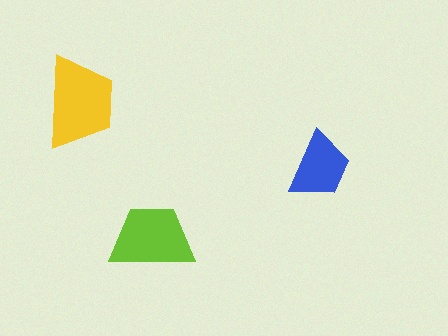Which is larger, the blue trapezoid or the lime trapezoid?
The lime one.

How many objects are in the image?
There are 3 objects in the image.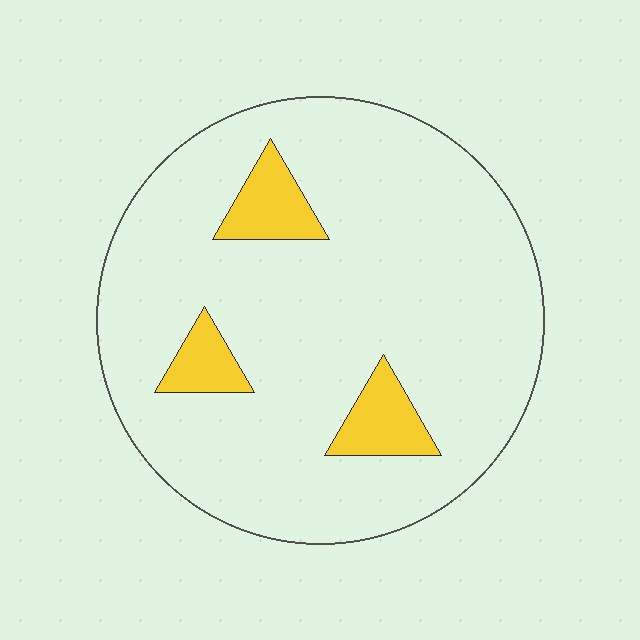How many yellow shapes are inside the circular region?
3.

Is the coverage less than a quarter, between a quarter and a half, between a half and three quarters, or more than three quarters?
Less than a quarter.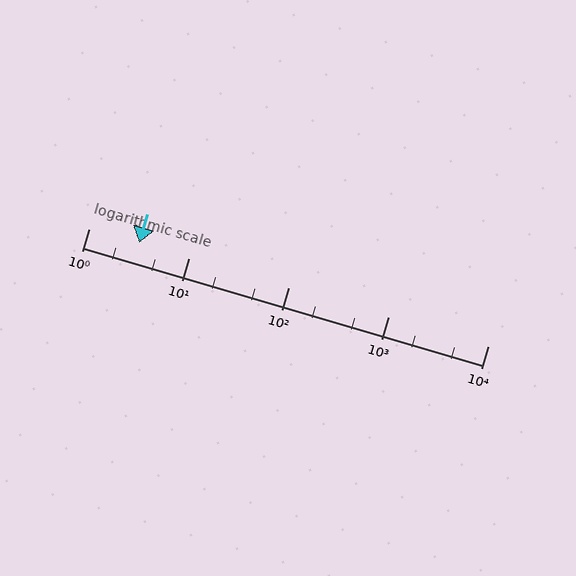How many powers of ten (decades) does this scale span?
The scale spans 4 decades, from 1 to 10000.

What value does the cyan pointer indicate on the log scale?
The pointer indicates approximately 3.2.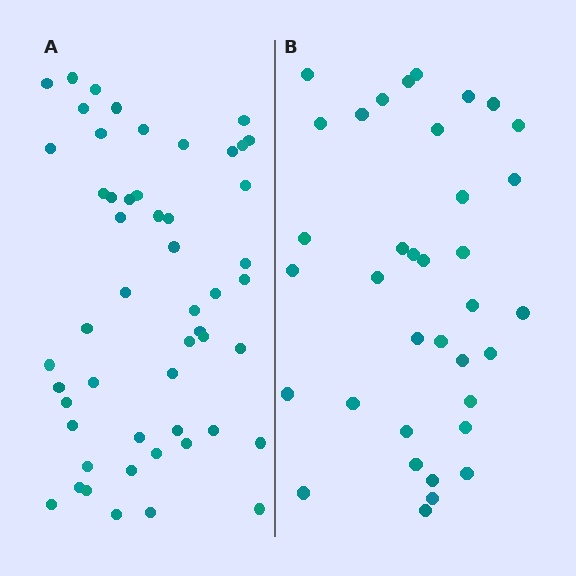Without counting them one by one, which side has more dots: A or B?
Region A (the left region) has more dots.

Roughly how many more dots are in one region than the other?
Region A has approximately 15 more dots than region B.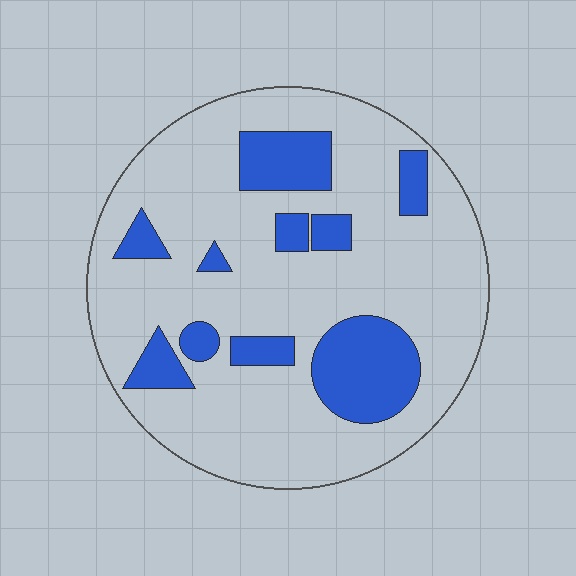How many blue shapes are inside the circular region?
10.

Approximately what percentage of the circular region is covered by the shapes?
Approximately 20%.